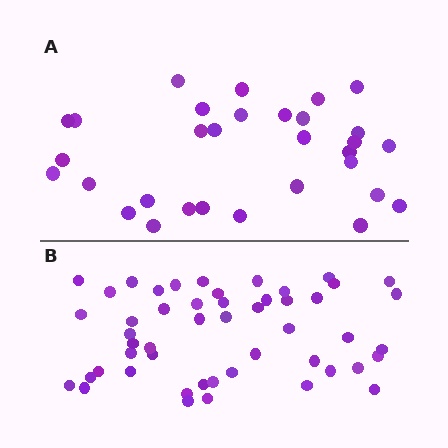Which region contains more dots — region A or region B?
Region B (the bottom region) has more dots.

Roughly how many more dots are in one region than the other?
Region B has approximately 20 more dots than region A.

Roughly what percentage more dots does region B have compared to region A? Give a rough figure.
About 60% more.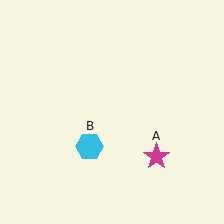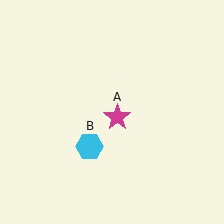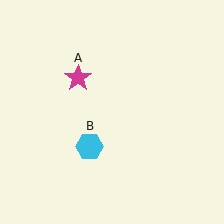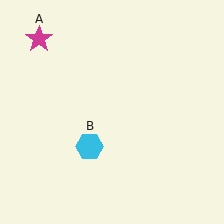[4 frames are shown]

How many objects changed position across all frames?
1 object changed position: magenta star (object A).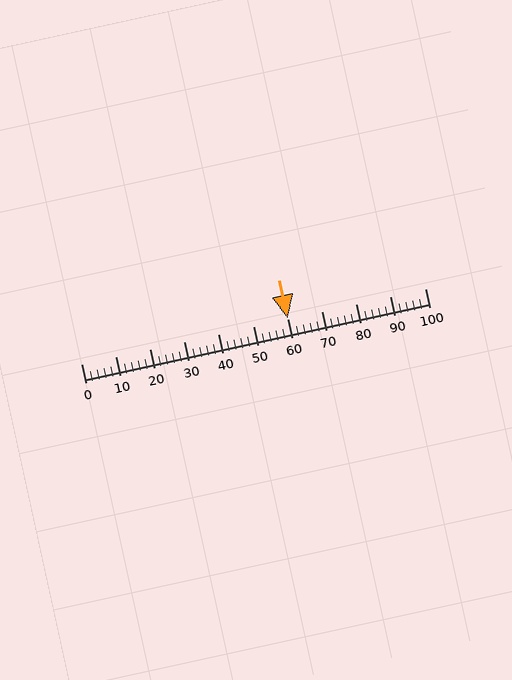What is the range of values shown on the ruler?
The ruler shows values from 0 to 100.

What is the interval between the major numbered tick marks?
The major tick marks are spaced 10 units apart.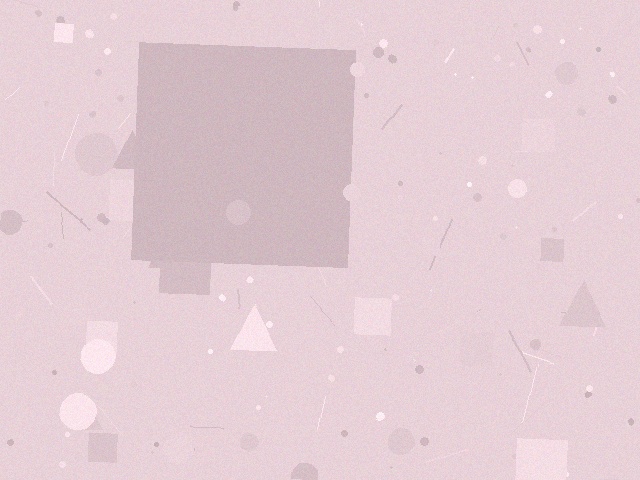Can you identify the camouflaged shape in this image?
The camouflaged shape is a square.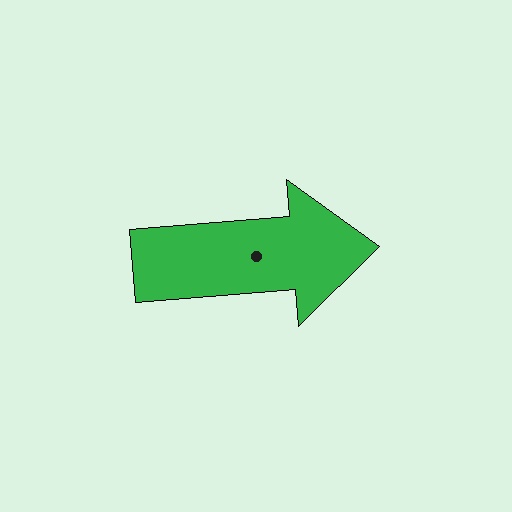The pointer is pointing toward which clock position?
Roughly 3 o'clock.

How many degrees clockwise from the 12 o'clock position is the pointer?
Approximately 85 degrees.